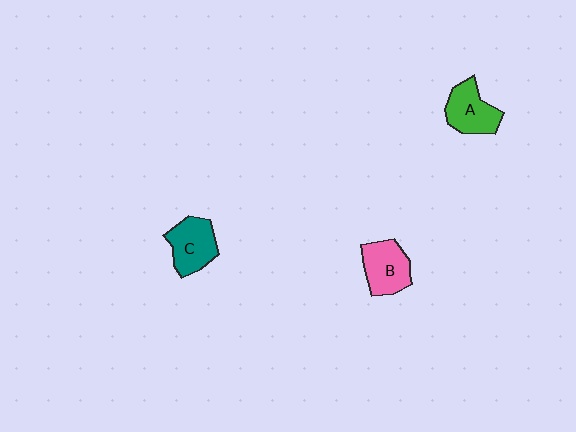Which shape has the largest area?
Shape C (teal).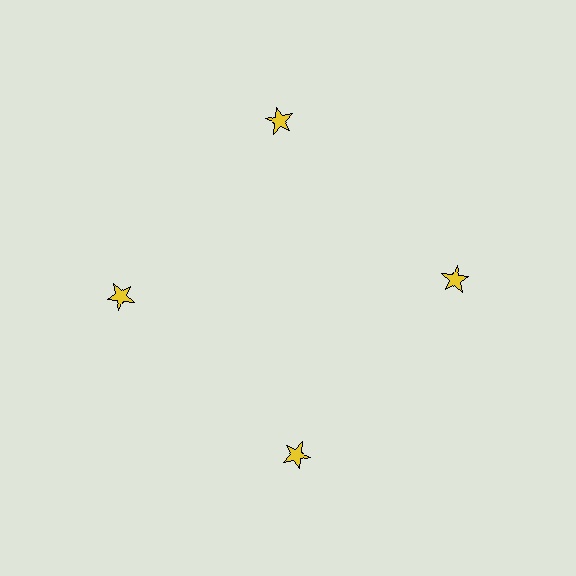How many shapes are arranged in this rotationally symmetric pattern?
There are 4 shapes, arranged in 4 groups of 1.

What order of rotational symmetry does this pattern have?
This pattern has 4-fold rotational symmetry.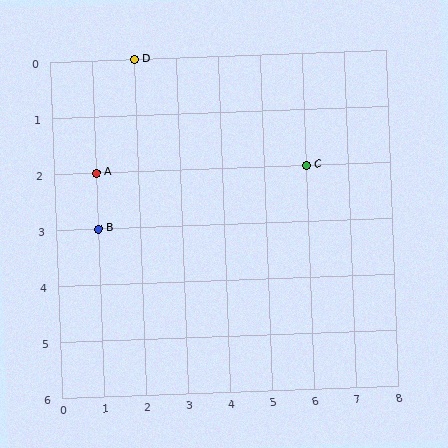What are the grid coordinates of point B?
Point B is at grid coordinates (1, 3).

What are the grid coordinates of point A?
Point A is at grid coordinates (1, 2).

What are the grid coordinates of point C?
Point C is at grid coordinates (6, 2).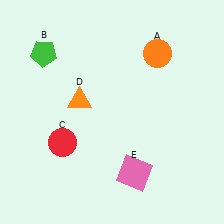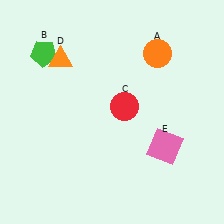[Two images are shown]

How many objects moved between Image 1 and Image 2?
3 objects moved between the two images.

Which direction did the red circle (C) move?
The red circle (C) moved right.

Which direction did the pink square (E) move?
The pink square (E) moved right.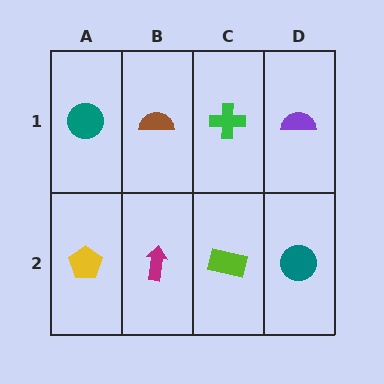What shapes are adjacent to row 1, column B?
A magenta arrow (row 2, column B), a teal circle (row 1, column A), a green cross (row 1, column C).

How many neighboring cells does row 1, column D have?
2.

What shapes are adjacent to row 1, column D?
A teal circle (row 2, column D), a green cross (row 1, column C).